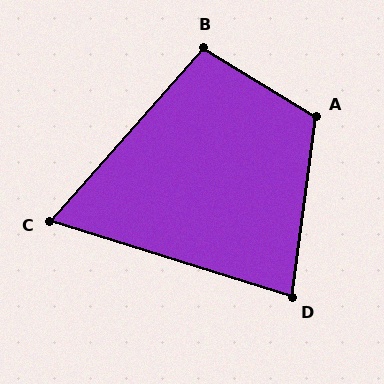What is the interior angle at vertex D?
Approximately 80 degrees (acute).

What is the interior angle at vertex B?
Approximately 100 degrees (obtuse).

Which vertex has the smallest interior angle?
C, at approximately 66 degrees.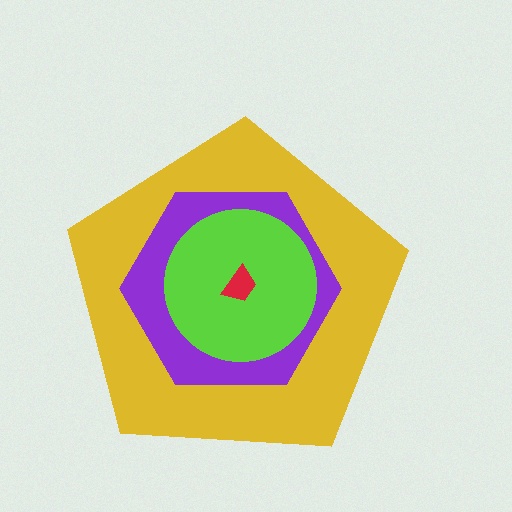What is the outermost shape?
The yellow pentagon.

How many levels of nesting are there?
4.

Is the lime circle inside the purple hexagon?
Yes.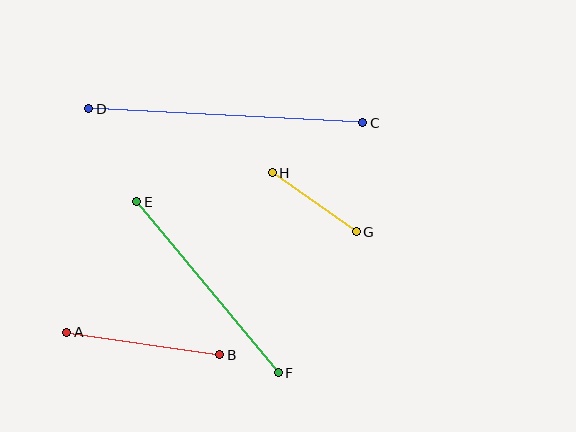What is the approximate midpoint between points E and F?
The midpoint is at approximately (207, 287) pixels.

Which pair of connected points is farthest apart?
Points C and D are farthest apart.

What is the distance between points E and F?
The distance is approximately 222 pixels.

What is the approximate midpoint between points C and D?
The midpoint is at approximately (226, 116) pixels.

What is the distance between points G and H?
The distance is approximately 103 pixels.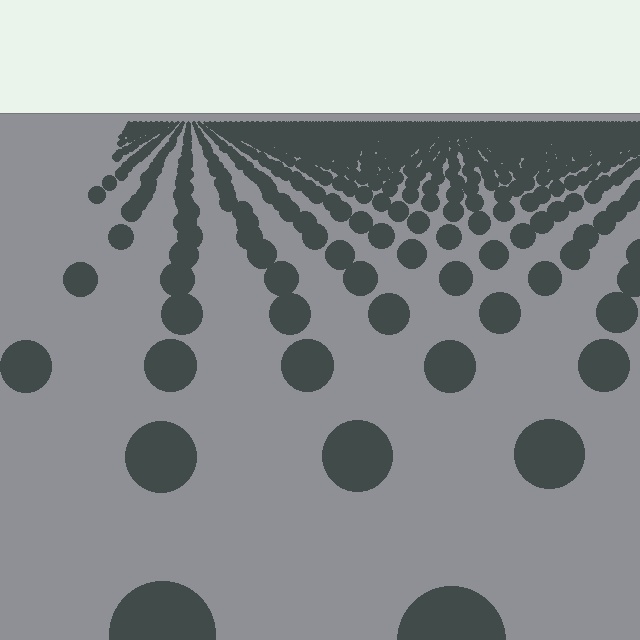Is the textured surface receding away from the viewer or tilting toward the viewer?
The surface is receding away from the viewer. Texture elements get smaller and denser toward the top.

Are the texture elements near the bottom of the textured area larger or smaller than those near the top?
Larger. Near the bottom, elements are closer to the viewer and appear at a bigger on-screen size.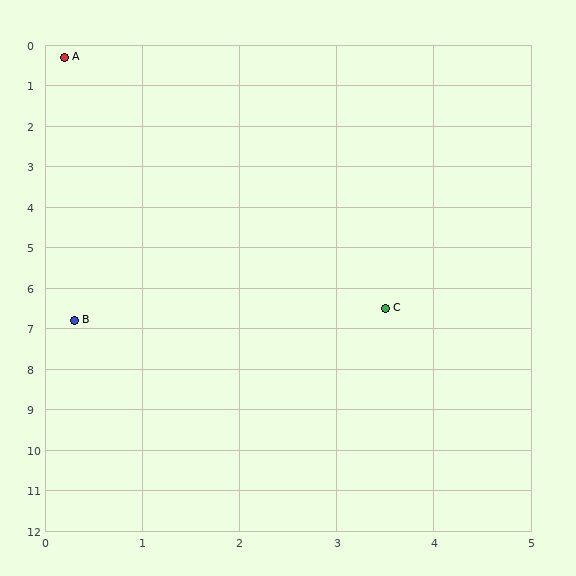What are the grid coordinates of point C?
Point C is at approximately (3.5, 6.5).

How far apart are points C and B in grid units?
Points C and B are about 3.2 grid units apart.